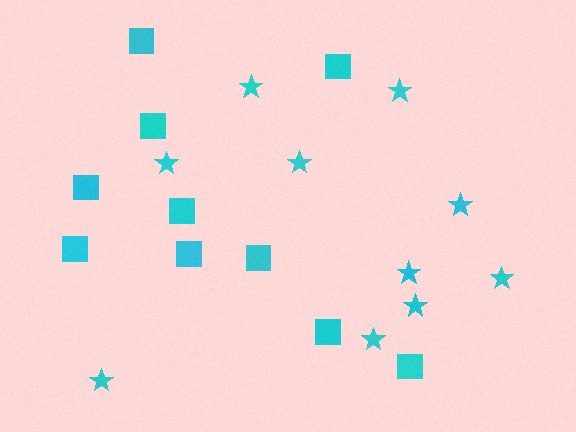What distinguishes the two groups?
There are 2 groups: one group of stars (10) and one group of squares (10).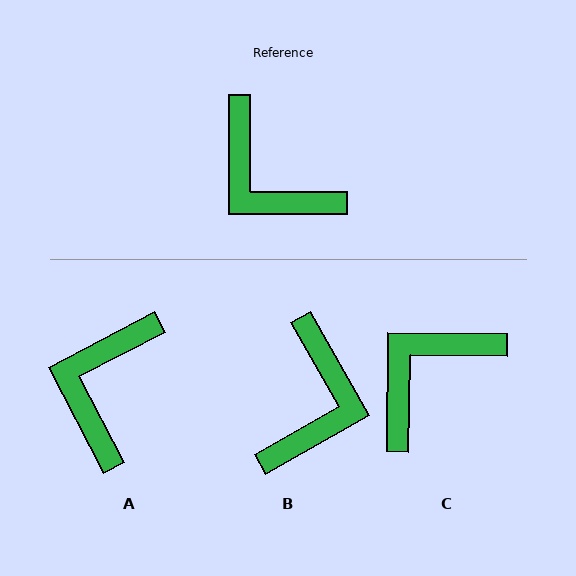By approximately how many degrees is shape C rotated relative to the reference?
Approximately 91 degrees clockwise.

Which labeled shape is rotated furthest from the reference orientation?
B, about 120 degrees away.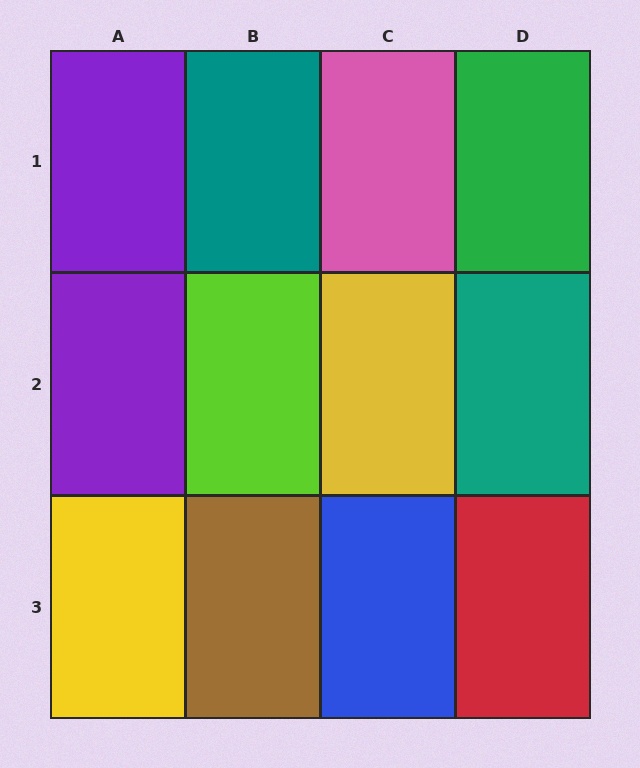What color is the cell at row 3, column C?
Blue.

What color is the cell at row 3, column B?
Brown.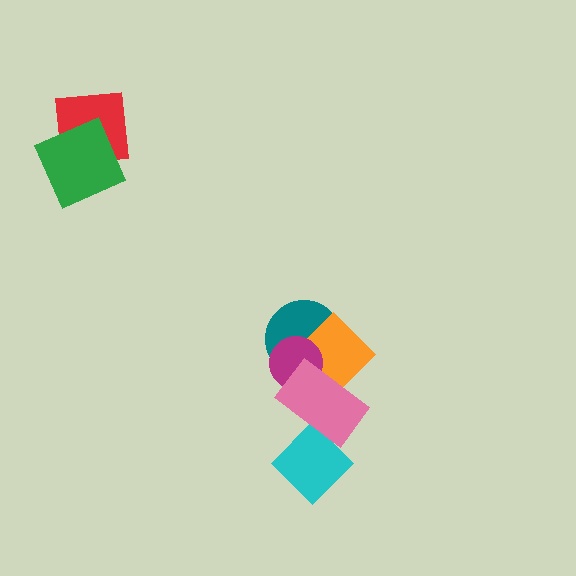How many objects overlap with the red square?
1 object overlaps with the red square.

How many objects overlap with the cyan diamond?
1 object overlaps with the cyan diamond.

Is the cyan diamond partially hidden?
Yes, it is partially covered by another shape.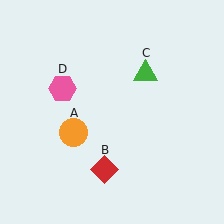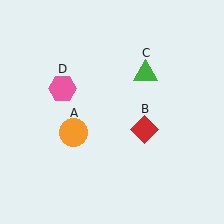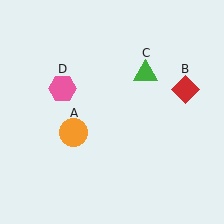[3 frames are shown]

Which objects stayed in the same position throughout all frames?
Orange circle (object A) and green triangle (object C) and pink hexagon (object D) remained stationary.